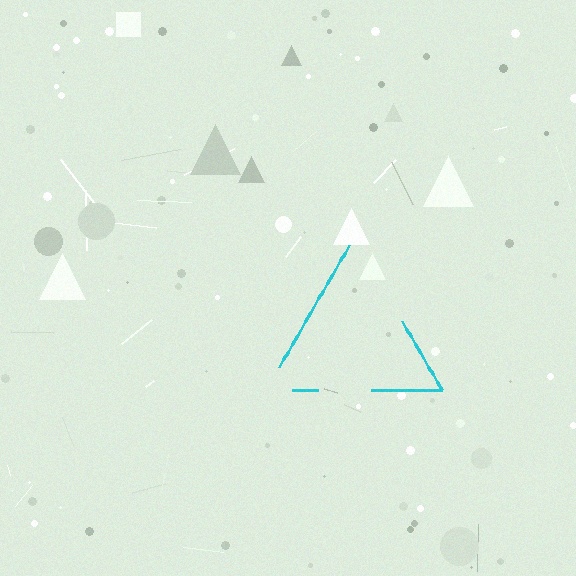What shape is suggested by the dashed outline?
The dashed outline suggests a triangle.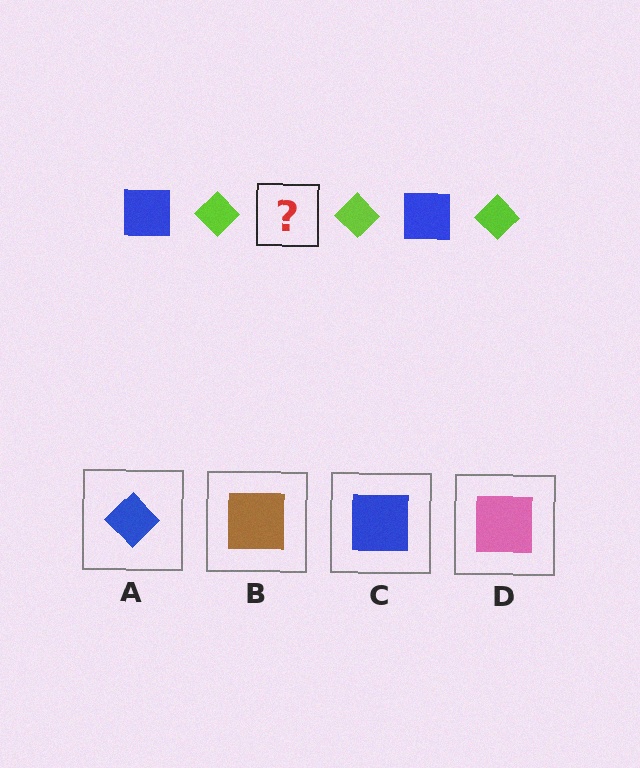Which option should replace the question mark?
Option C.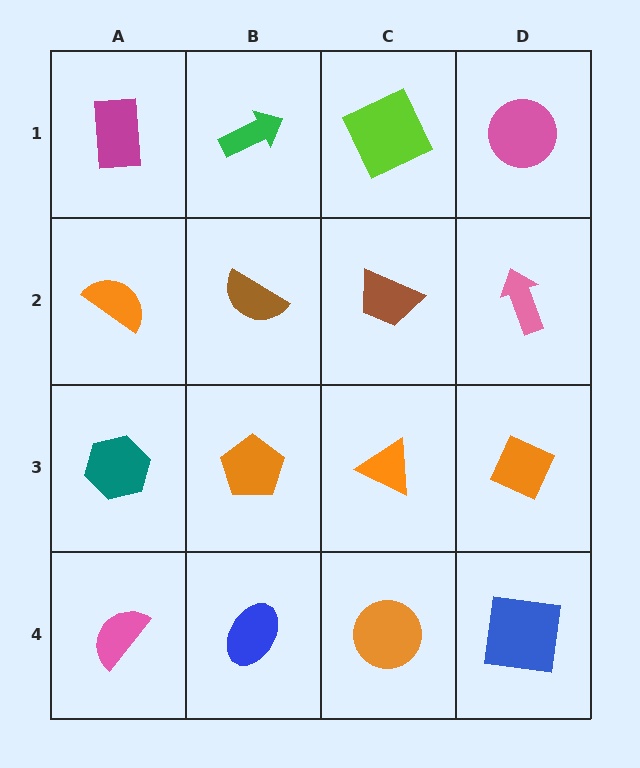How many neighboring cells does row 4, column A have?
2.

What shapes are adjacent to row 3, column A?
An orange semicircle (row 2, column A), a pink semicircle (row 4, column A), an orange pentagon (row 3, column B).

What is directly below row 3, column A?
A pink semicircle.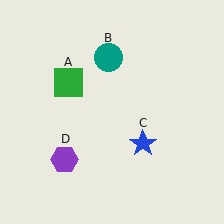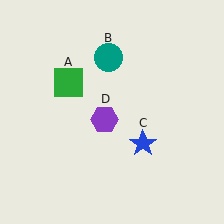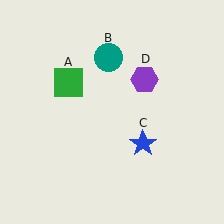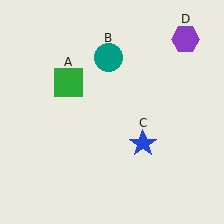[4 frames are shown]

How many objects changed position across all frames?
1 object changed position: purple hexagon (object D).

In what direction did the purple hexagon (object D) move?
The purple hexagon (object D) moved up and to the right.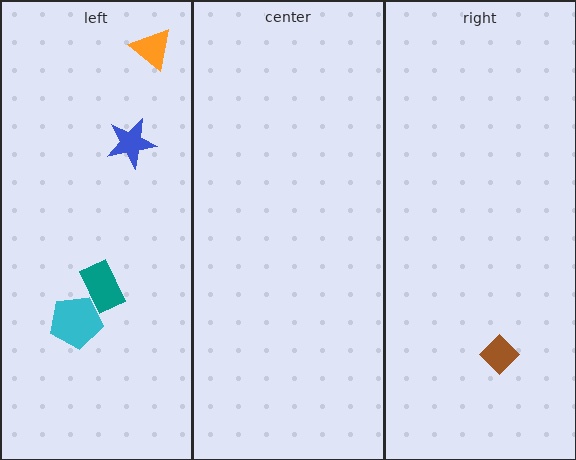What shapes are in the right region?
The brown diamond.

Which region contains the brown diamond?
The right region.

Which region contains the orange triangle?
The left region.